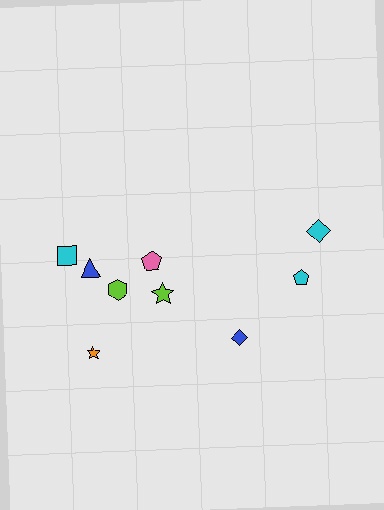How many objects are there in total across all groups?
There are 9 objects.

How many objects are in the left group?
There are 6 objects.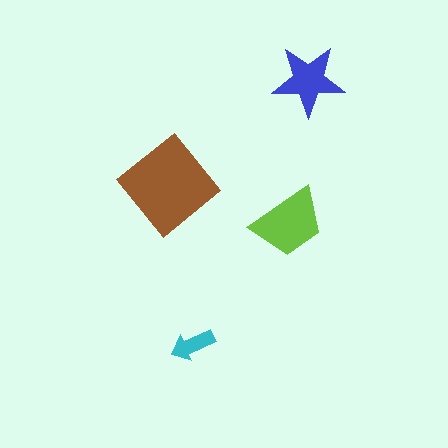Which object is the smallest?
The cyan arrow.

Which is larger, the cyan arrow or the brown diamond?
The brown diamond.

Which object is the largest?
The brown diamond.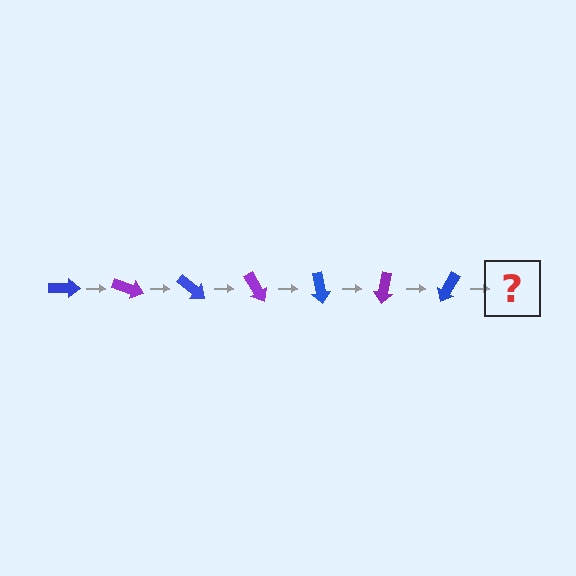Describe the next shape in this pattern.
It should be a purple arrow, rotated 140 degrees from the start.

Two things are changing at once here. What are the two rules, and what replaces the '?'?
The two rules are that it rotates 20 degrees each step and the color cycles through blue and purple. The '?' should be a purple arrow, rotated 140 degrees from the start.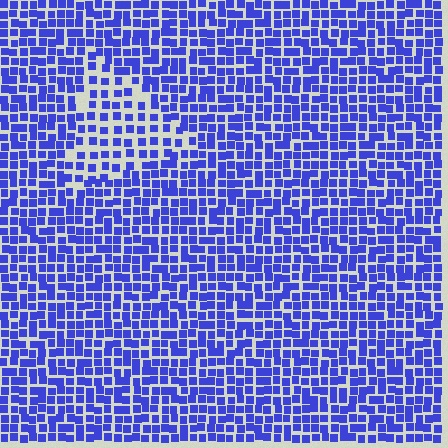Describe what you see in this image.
The image contains small blue elements arranged at two different densities. A triangle-shaped region is visible where the elements are less densely packed than the surrounding area.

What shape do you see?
I see a triangle.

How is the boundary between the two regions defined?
The boundary is defined by a change in element density (approximately 1.7x ratio). All elements are the same color, size, and shape.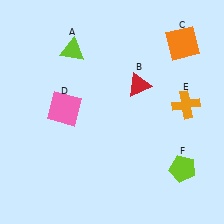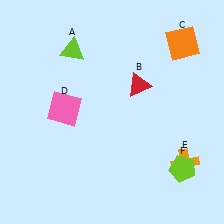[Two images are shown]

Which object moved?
The orange cross (E) moved down.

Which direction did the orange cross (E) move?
The orange cross (E) moved down.